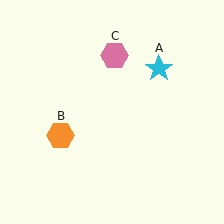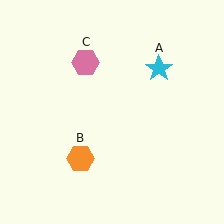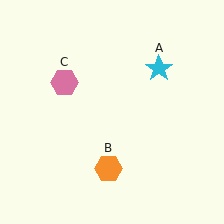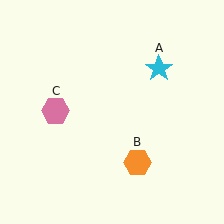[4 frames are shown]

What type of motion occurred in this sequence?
The orange hexagon (object B), pink hexagon (object C) rotated counterclockwise around the center of the scene.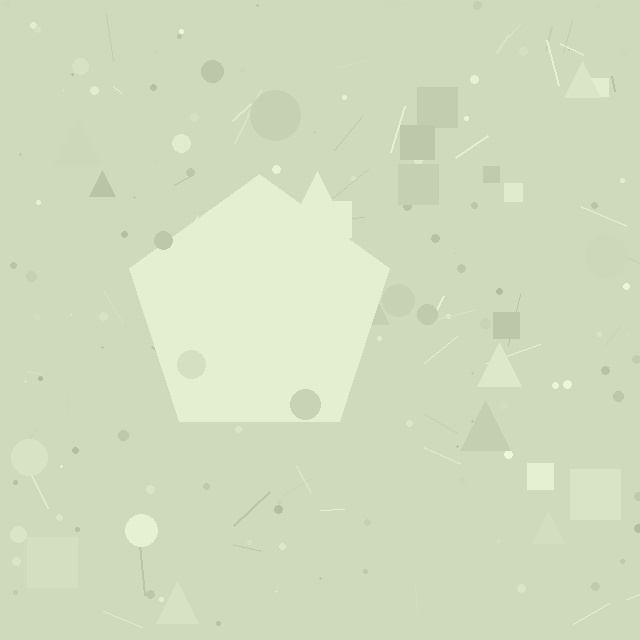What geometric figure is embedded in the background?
A pentagon is embedded in the background.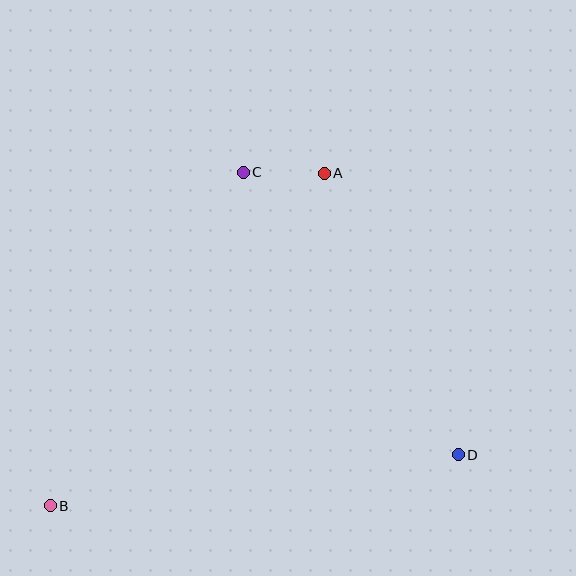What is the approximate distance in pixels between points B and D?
The distance between B and D is approximately 411 pixels.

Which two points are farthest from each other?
Points A and B are farthest from each other.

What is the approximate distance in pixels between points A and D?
The distance between A and D is approximately 312 pixels.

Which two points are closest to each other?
Points A and C are closest to each other.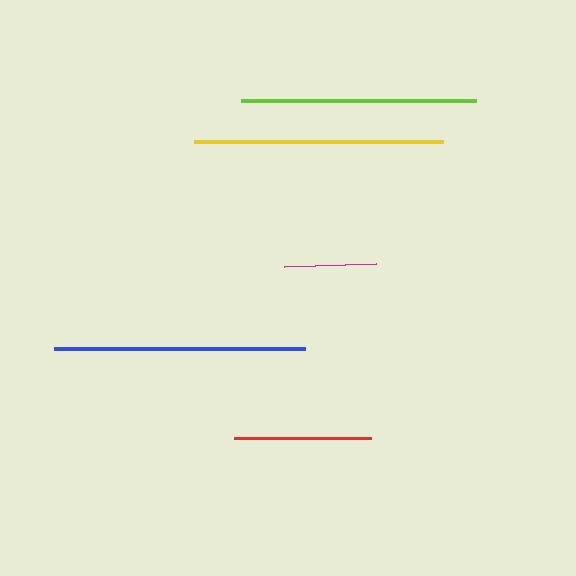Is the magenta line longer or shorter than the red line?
The red line is longer than the magenta line.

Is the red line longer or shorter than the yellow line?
The yellow line is longer than the red line.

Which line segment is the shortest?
The magenta line is the shortest at approximately 92 pixels.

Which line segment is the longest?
The blue line is the longest at approximately 251 pixels.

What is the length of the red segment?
The red segment is approximately 137 pixels long.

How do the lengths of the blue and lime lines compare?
The blue and lime lines are approximately the same length.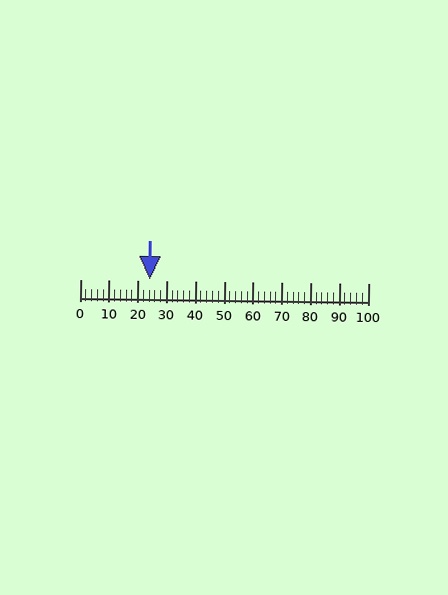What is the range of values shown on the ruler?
The ruler shows values from 0 to 100.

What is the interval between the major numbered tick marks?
The major tick marks are spaced 10 units apart.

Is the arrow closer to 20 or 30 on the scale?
The arrow is closer to 20.